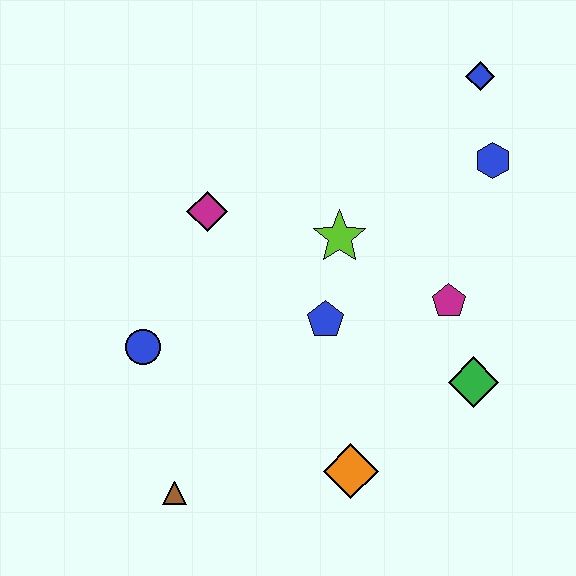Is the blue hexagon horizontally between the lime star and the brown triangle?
No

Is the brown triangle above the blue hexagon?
No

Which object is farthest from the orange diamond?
The blue diamond is farthest from the orange diamond.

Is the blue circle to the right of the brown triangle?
No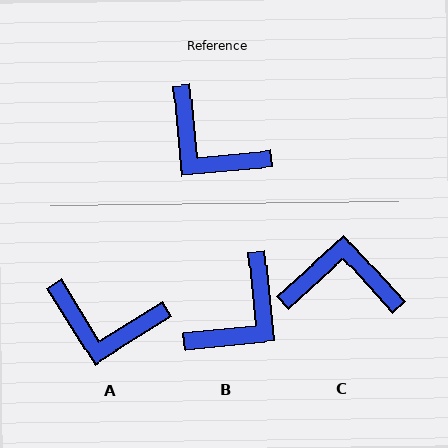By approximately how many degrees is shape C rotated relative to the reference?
Approximately 143 degrees clockwise.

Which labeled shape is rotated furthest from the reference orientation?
C, about 143 degrees away.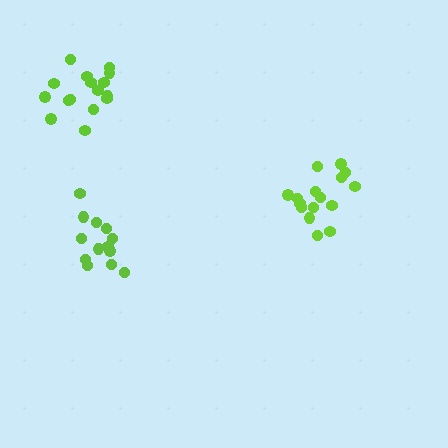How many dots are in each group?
Group 1: 13 dots, Group 2: 16 dots, Group 3: 16 dots (45 total).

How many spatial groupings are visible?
There are 3 spatial groupings.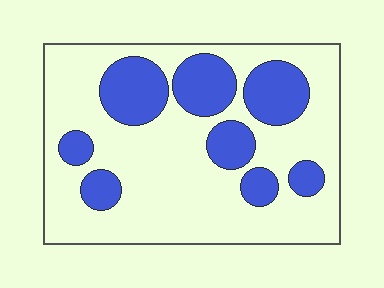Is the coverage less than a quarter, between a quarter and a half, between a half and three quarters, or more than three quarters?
Between a quarter and a half.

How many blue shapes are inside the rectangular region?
8.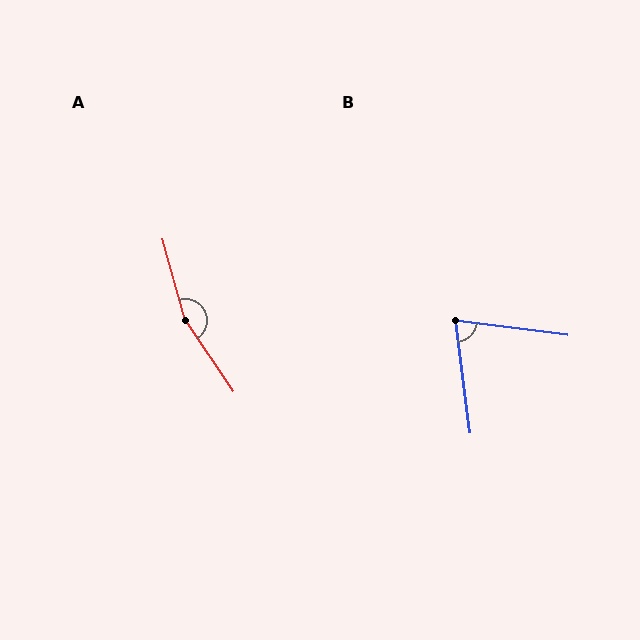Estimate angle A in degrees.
Approximately 162 degrees.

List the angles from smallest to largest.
B (75°), A (162°).